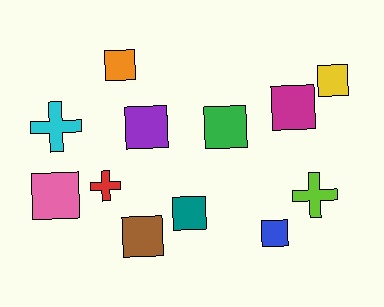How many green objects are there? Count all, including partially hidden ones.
There is 1 green object.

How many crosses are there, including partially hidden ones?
There are 3 crosses.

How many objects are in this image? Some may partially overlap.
There are 12 objects.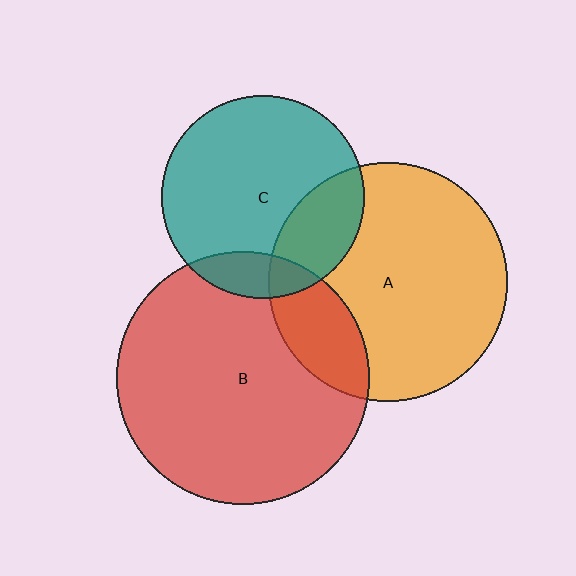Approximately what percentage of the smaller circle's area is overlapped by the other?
Approximately 25%.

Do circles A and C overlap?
Yes.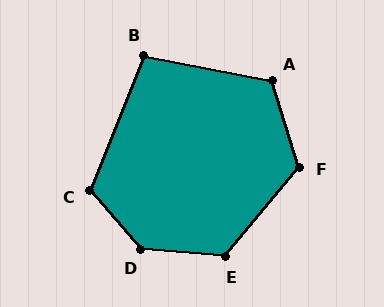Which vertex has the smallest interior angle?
B, at approximately 101 degrees.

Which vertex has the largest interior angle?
D, at approximately 136 degrees.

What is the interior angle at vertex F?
Approximately 123 degrees (obtuse).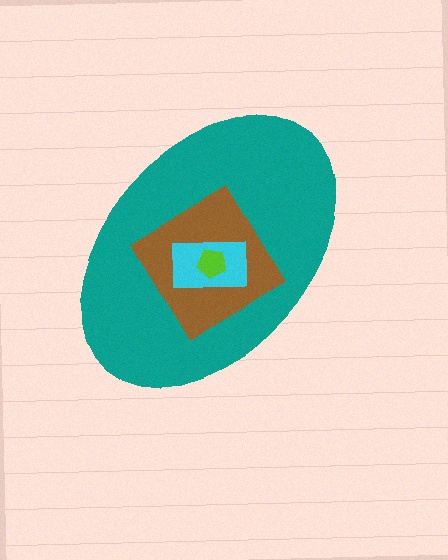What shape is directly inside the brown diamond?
The cyan rectangle.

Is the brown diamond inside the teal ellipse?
Yes.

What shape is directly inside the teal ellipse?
The brown diamond.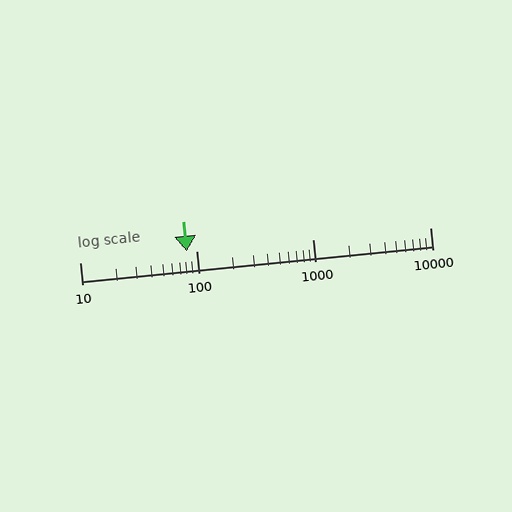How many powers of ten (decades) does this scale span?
The scale spans 3 decades, from 10 to 10000.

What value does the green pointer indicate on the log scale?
The pointer indicates approximately 82.